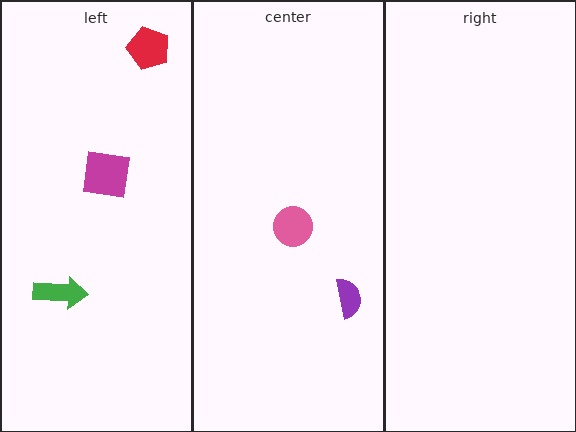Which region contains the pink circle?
The center region.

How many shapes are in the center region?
2.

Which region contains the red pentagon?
The left region.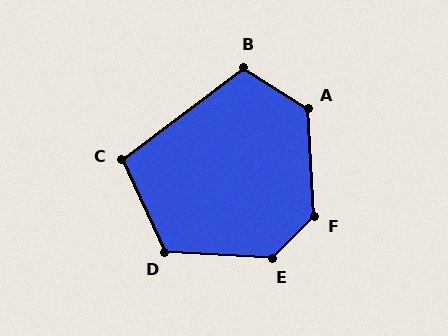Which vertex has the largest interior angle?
E, at approximately 132 degrees.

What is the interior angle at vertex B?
Approximately 110 degrees (obtuse).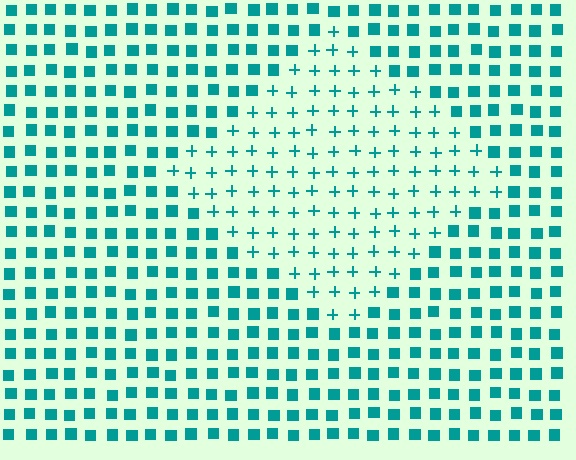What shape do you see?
I see a diamond.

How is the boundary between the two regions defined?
The boundary is defined by a change in element shape: plus signs inside vs. squares outside. All elements share the same color and spacing.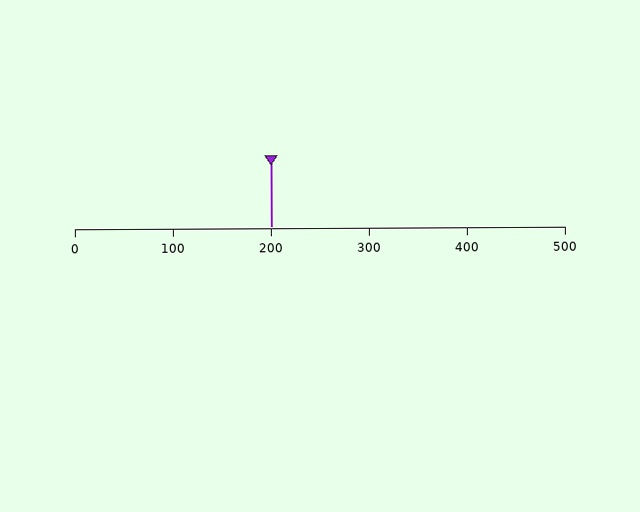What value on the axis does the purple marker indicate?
The marker indicates approximately 200.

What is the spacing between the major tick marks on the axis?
The major ticks are spaced 100 apart.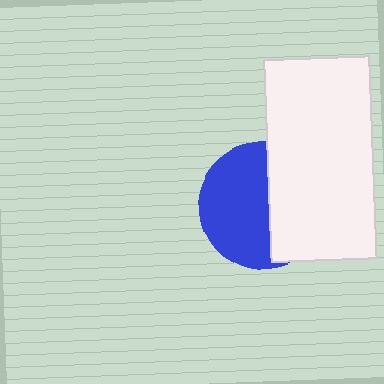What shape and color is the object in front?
The object in front is a white rectangle.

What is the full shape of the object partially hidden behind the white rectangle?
The partially hidden object is a blue circle.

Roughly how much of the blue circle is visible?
About half of it is visible (roughly 57%).